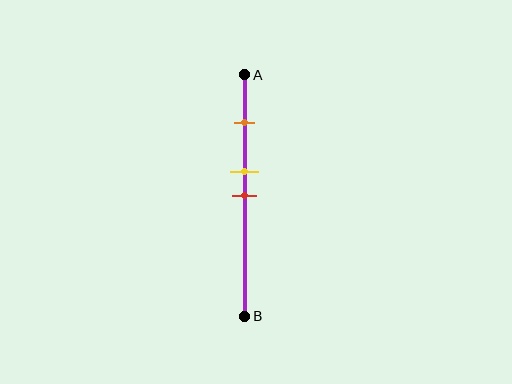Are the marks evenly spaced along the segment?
No, the marks are not evenly spaced.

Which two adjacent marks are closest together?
The yellow and red marks are the closest adjacent pair.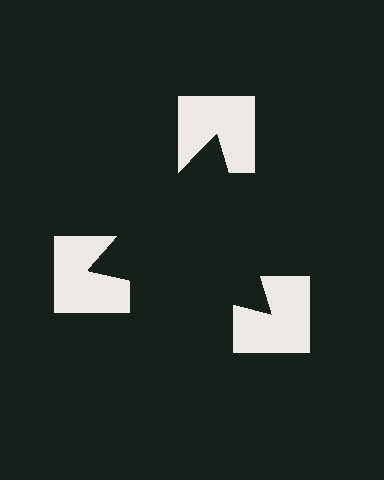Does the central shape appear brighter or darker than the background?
It typically appears slightly darker than the background, even though no actual brightness change is drawn.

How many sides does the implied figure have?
3 sides.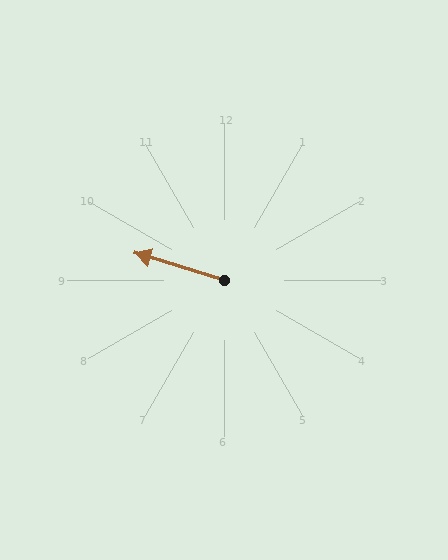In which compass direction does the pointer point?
West.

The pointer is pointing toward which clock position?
Roughly 10 o'clock.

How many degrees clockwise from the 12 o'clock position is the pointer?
Approximately 287 degrees.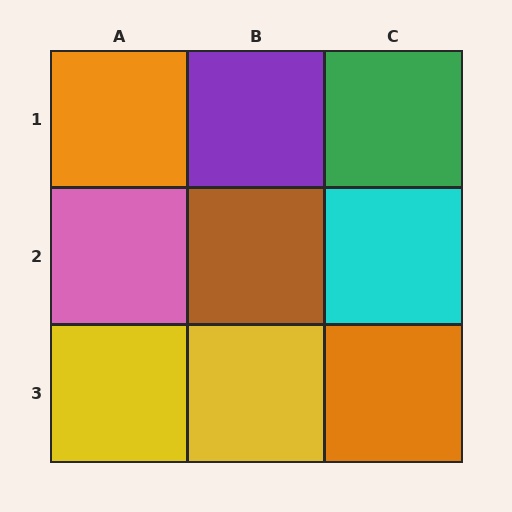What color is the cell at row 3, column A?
Yellow.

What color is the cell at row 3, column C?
Orange.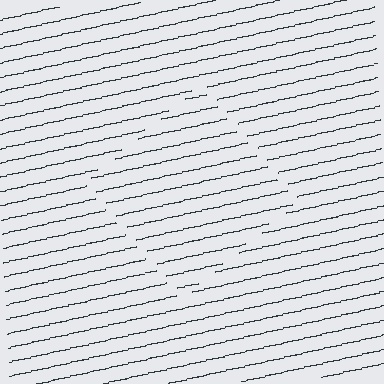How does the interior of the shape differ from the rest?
The interior of the shape contains the same grating, shifted by half a period — the contour is defined by the phase discontinuity where line-ends from the inner and outer gratings abut.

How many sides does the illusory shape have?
4 sides — the line-ends trace a square.